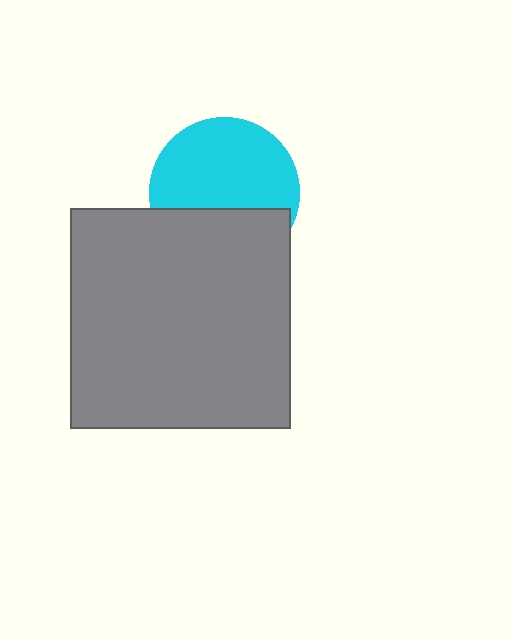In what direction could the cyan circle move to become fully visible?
The cyan circle could move up. That would shift it out from behind the gray square entirely.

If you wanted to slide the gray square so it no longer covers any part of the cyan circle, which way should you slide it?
Slide it down — that is the most direct way to separate the two shapes.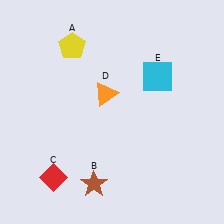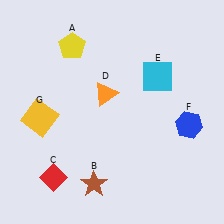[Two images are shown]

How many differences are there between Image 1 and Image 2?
There are 2 differences between the two images.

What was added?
A blue hexagon (F), a yellow square (G) were added in Image 2.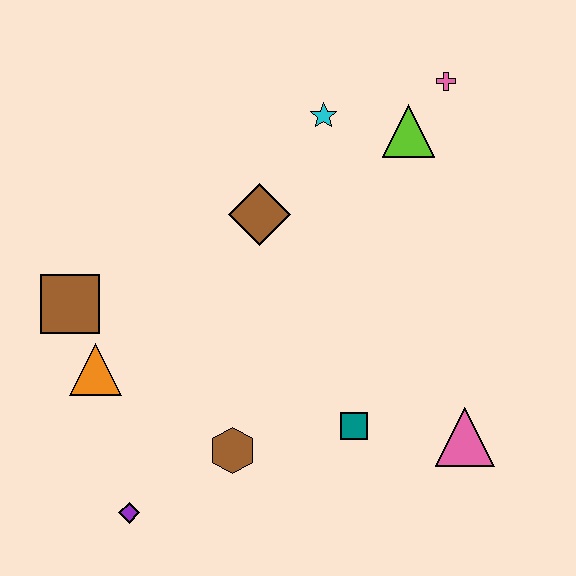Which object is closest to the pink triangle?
The teal square is closest to the pink triangle.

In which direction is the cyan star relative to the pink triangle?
The cyan star is above the pink triangle.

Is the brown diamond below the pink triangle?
No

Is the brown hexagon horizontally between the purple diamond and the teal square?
Yes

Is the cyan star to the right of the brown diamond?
Yes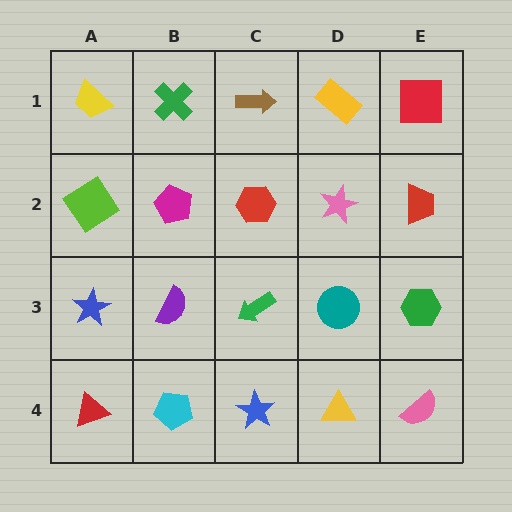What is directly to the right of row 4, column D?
A pink semicircle.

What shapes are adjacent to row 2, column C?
A brown arrow (row 1, column C), a green arrow (row 3, column C), a magenta pentagon (row 2, column B), a pink star (row 2, column D).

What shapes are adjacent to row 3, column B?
A magenta pentagon (row 2, column B), a cyan pentagon (row 4, column B), a blue star (row 3, column A), a green arrow (row 3, column C).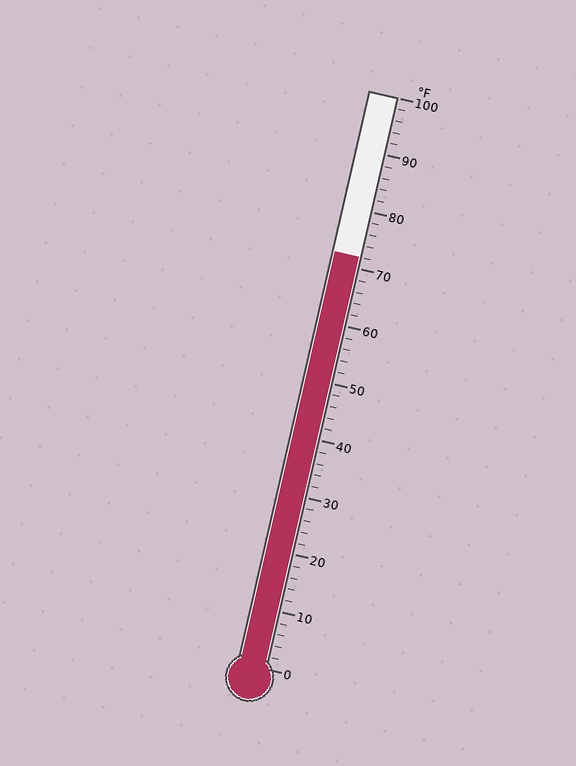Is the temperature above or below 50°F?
The temperature is above 50°F.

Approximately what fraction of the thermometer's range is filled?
The thermometer is filled to approximately 70% of its range.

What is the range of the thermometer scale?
The thermometer scale ranges from 0°F to 100°F.